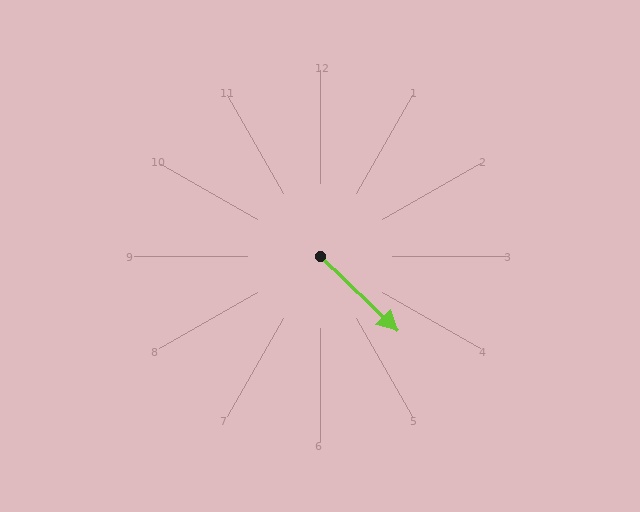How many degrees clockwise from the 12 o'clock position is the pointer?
Approximately 134 degrees.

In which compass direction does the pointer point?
Southeast.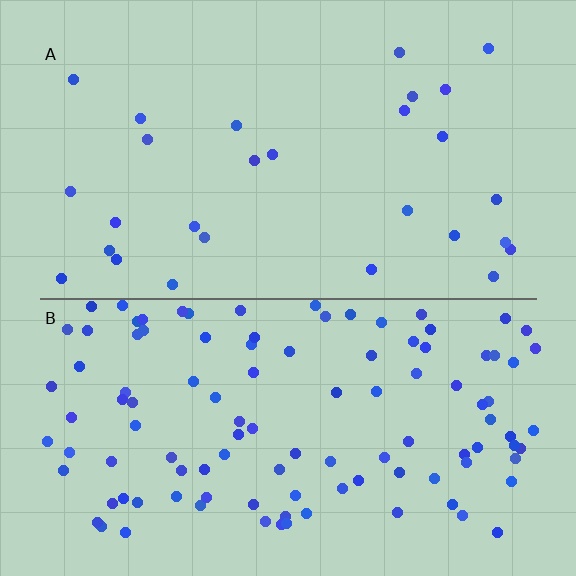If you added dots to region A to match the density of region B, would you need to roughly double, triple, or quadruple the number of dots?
Approximately quadruple.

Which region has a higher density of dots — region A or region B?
B (the bottom).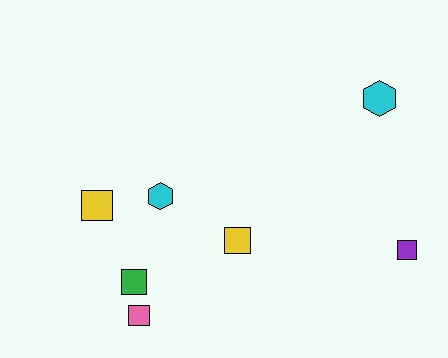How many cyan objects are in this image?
There are 2 cyan objects.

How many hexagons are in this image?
There are 2 hexagons.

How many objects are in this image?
There are 7 objects.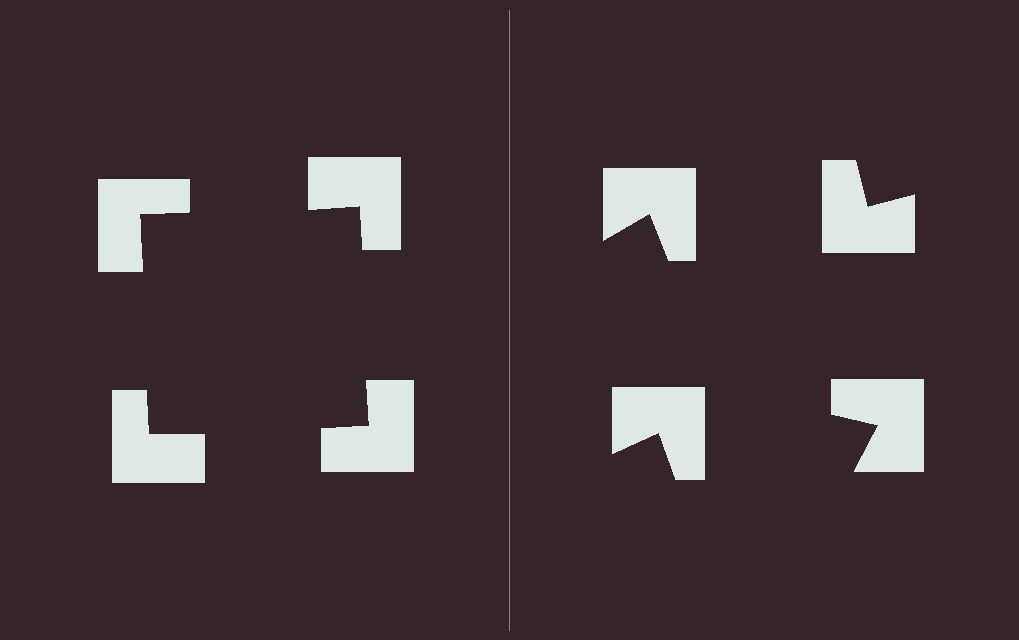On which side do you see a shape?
An illusory square appears on the left side. On the right side the wedge cuts are rotated, so no coherent shape forms.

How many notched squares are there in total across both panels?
8 — 4 on each side.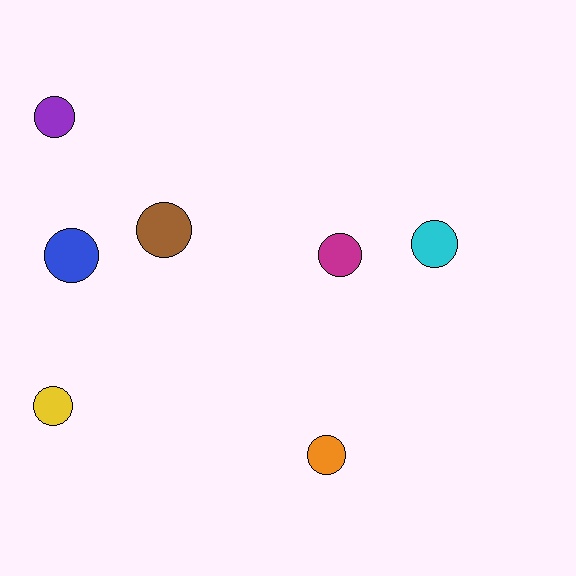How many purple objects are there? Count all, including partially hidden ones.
There is 1 purple object.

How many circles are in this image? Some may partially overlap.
There are 7 circles.